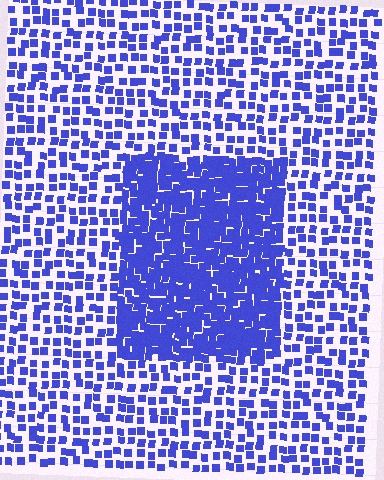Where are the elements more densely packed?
The elements are more densely packed inside the rectangle boundary.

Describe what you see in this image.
The image contains small blue elements arranged at two different densities. A rectangle-shaped region is visible where the elements are more densely packed than the surrounding area.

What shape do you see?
I see a rectangle.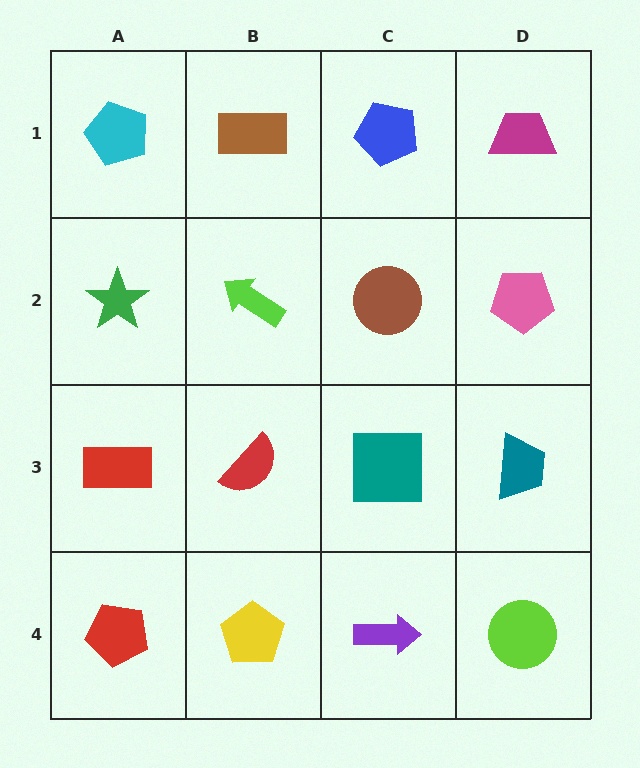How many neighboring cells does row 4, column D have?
2.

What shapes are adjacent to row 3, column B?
A lime arrow (row 2, column B), a yellow pentagon (row 4, column B), a red rectangle (row 3, column A), a teal square (row 3, column C).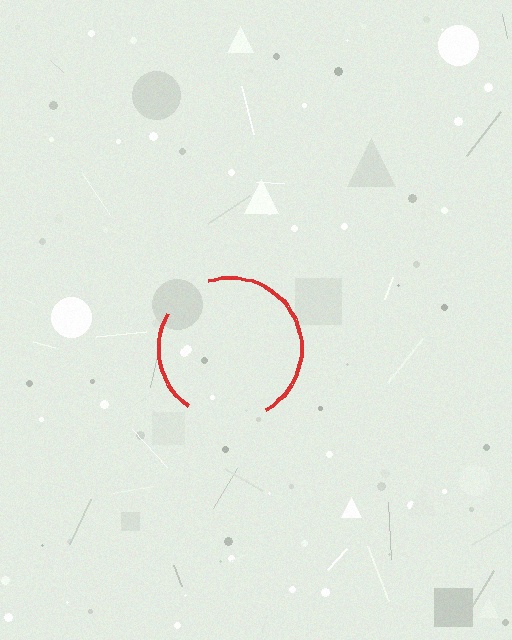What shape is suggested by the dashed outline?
The dashed outline suggests a circle.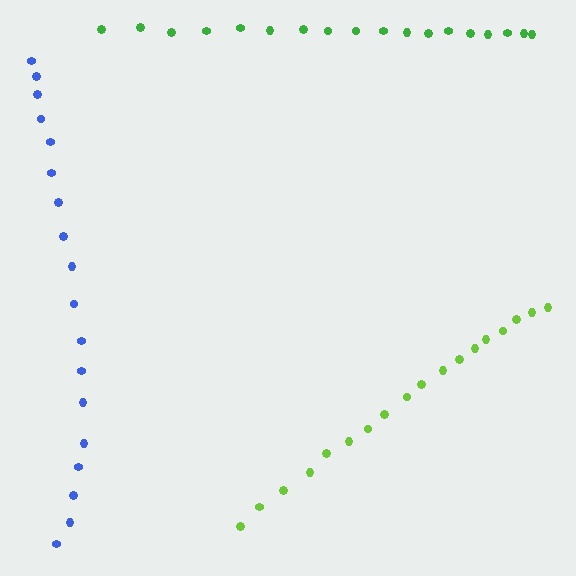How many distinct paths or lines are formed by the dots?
There are 3 distinct paths.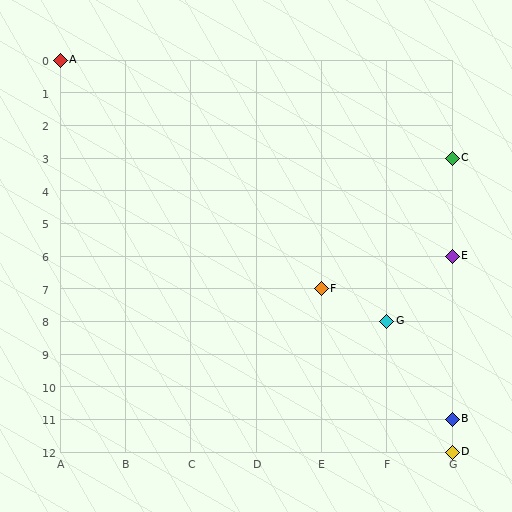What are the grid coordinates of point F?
Point F is at grid coordinates (E, 7).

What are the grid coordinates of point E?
Point E is at grid coordinates (G, 6).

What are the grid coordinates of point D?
Point D is at grid coordinates (G, 12).